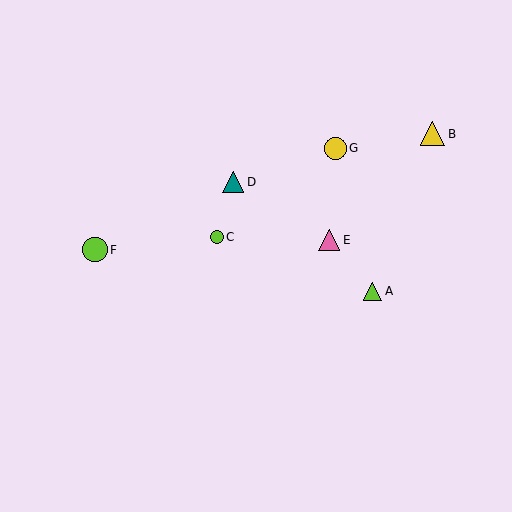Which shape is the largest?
The yellow triangle (labeled B) is the largest.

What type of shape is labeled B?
Shape B is a yellow triangle.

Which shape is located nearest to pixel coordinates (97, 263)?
The lime circle (labeled F) at (95, 250) is nearest to that location.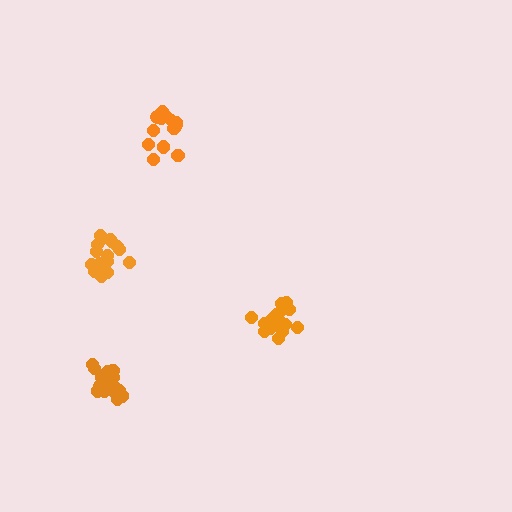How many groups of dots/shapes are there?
There are 4 groups.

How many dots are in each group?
Group 1: 13 dots, Group 2: 16 dots, Group 3: 17 dots, Group 4: 18 dots (64 total).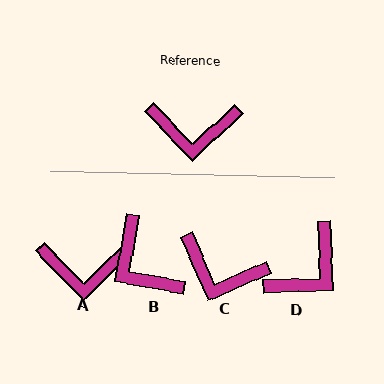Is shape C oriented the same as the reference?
No, it is off by about 20 degrees.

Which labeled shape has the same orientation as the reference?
A.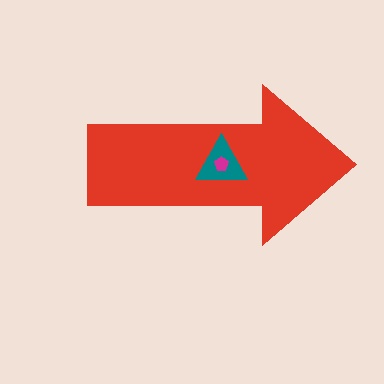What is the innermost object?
The magenta pentagon.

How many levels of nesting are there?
3.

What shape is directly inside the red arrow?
The teal triangle.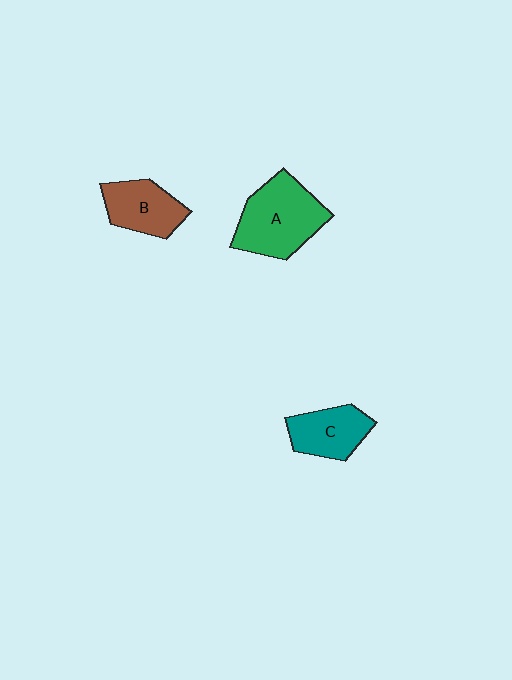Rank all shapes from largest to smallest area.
From largest to smallest: A (green), B (brown), C (teal).